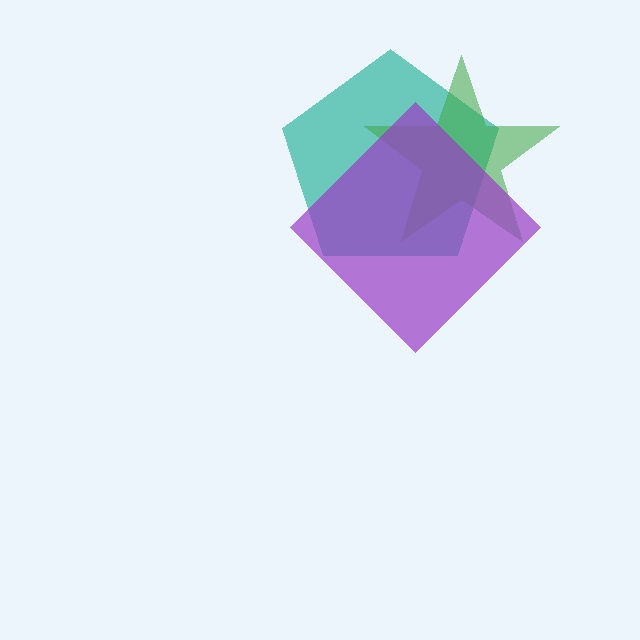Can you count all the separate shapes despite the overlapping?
Yes, there are 3 separate shapes.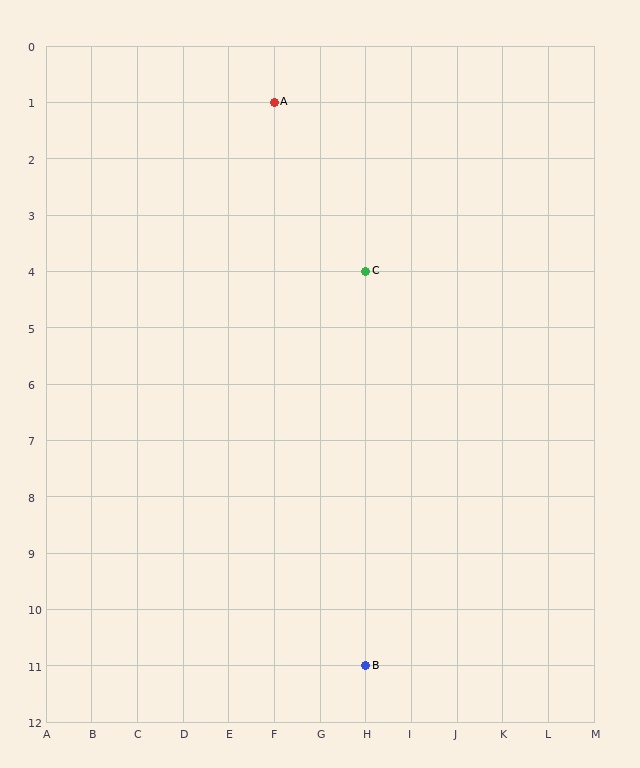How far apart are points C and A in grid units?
Points C and A are 2 columns and 3 rows apart (about 3.6 grid units diagonally).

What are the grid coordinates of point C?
Point C is at grid coordinates (H, 4).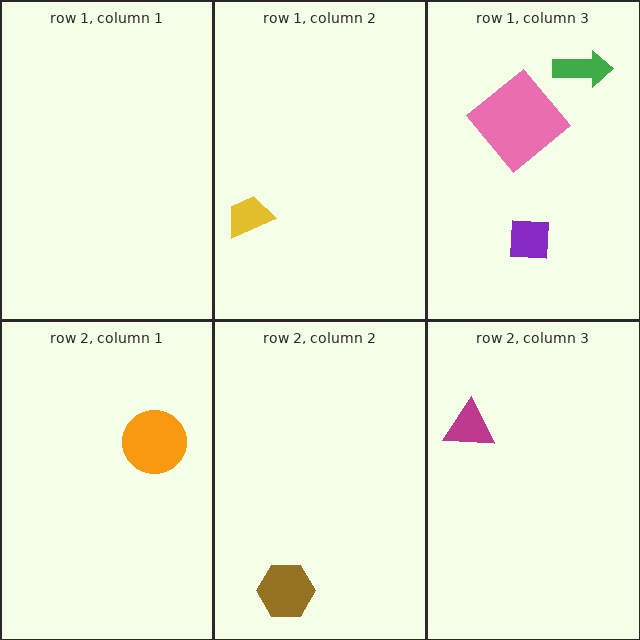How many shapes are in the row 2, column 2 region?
1.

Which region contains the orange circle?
The row 2, column 1 region.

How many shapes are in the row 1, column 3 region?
3.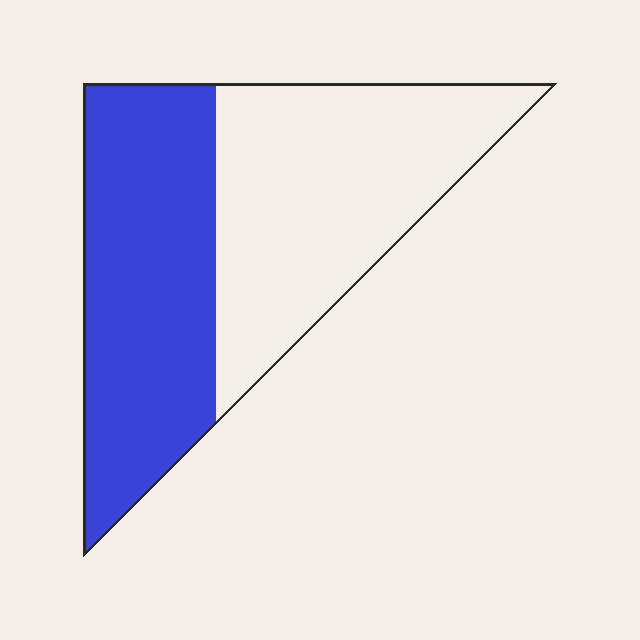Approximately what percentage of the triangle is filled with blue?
Approximately 50%.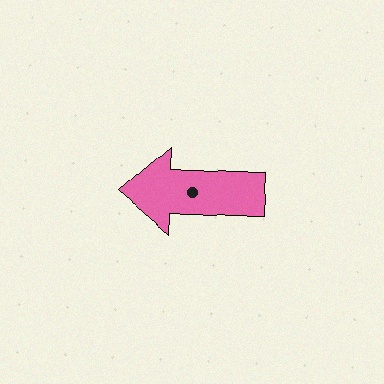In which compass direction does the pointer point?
West.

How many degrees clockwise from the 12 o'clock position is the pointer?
Approximately 269 degrees.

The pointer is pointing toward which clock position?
Roughly 9 o'clock.